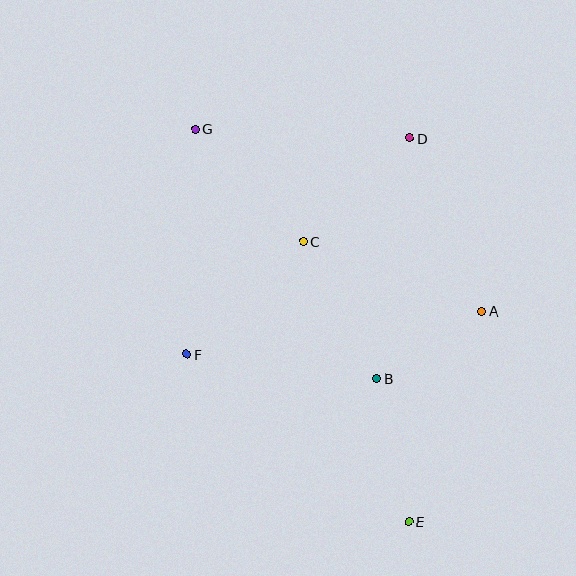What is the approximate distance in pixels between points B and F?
The distance between B and F is approximately 192 pixels.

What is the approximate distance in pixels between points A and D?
The distance between A and D is approximately 187 pixels.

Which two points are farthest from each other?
Points E and G are farthest from each other.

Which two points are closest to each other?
Points A and B are closest to each other.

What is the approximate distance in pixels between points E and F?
The distance between E and F is approximately 278 pixels.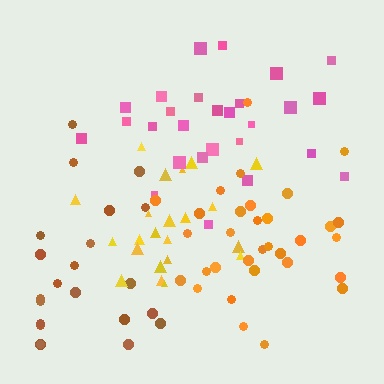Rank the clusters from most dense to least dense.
orange, yellow, pink, brown.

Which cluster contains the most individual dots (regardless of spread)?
Orange (32).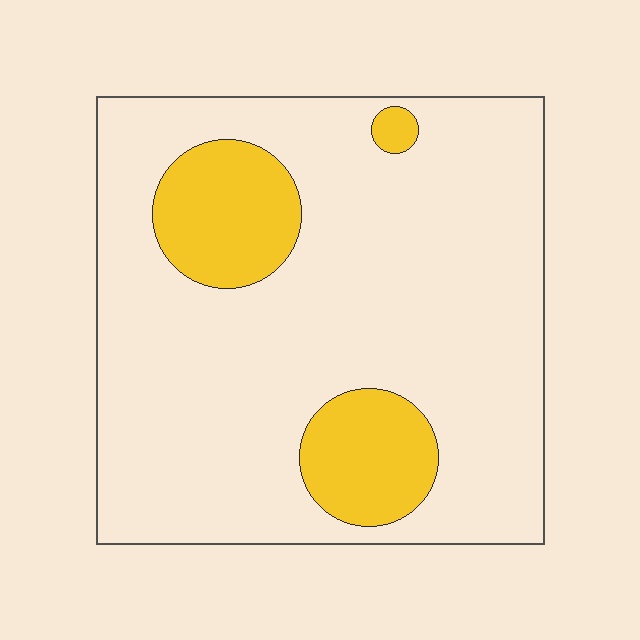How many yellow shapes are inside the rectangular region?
3.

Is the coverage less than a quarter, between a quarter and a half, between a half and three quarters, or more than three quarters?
Less than a quarter.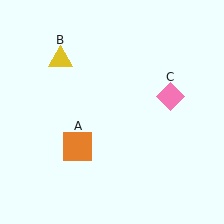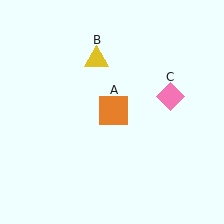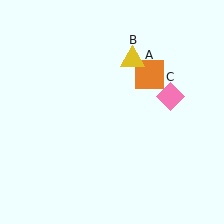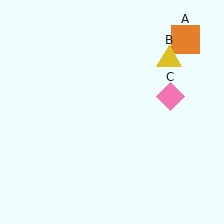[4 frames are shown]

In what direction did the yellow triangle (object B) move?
The yellow triangle (object B) moved right.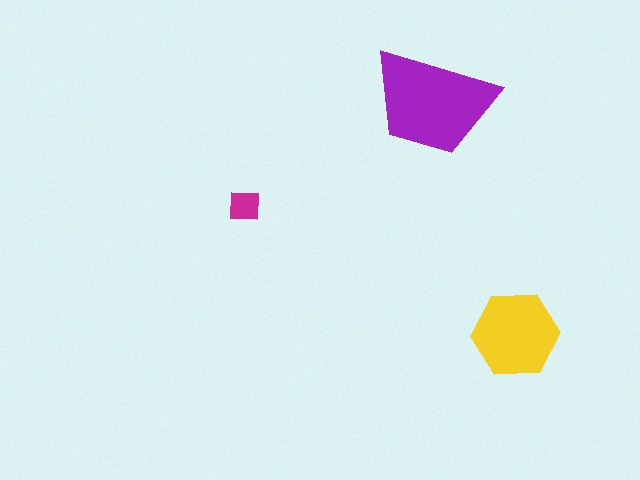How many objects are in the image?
There are 3 objects in the image.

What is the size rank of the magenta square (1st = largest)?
3rd.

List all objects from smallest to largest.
The magenta square, the yellow hexagon, the purple trapezoid.